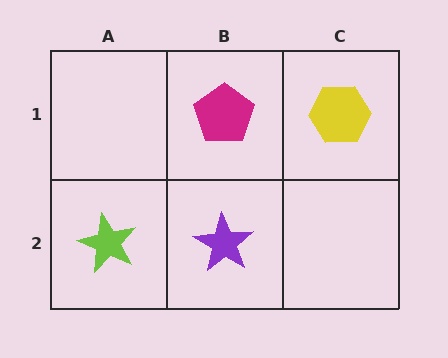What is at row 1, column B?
A magenta pentagon.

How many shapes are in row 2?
2 shapes.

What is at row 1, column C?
A yellow hexagon.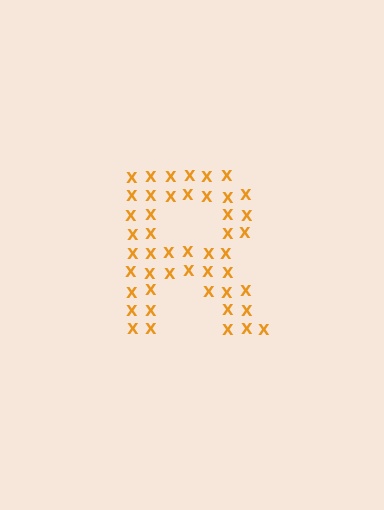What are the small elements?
The small elements are letter X's.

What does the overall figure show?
The overall figure shows the letter R.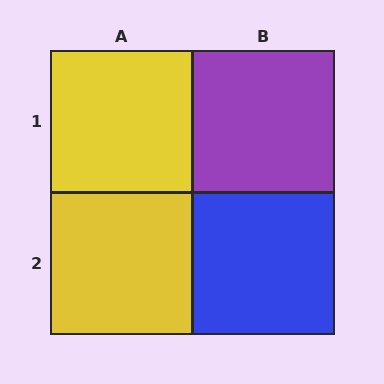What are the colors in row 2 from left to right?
Yellow, blue.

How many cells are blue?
1 cell is blue.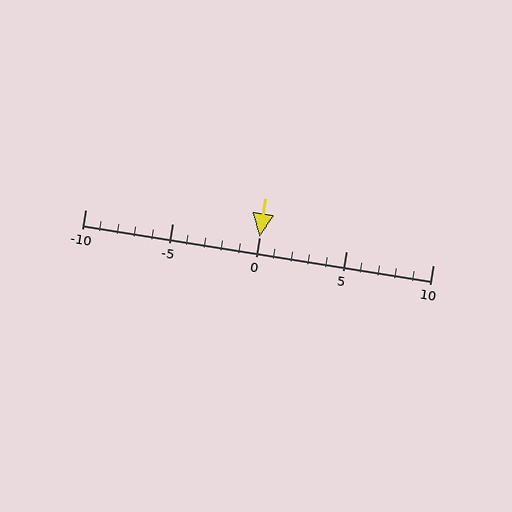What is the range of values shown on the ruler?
The ruler shows values from -10 to 10.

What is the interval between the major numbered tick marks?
The major tick marks are spaced 5 units apart.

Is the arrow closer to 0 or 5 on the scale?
The arrow is closer to 0.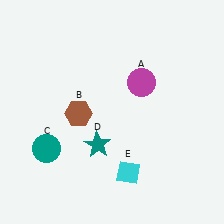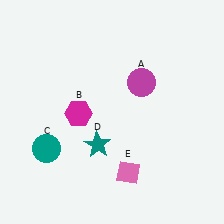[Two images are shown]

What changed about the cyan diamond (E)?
In Image 1, E is cyan. In Image 2, it changed to pink.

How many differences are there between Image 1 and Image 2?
There are 2 differences between the two images.